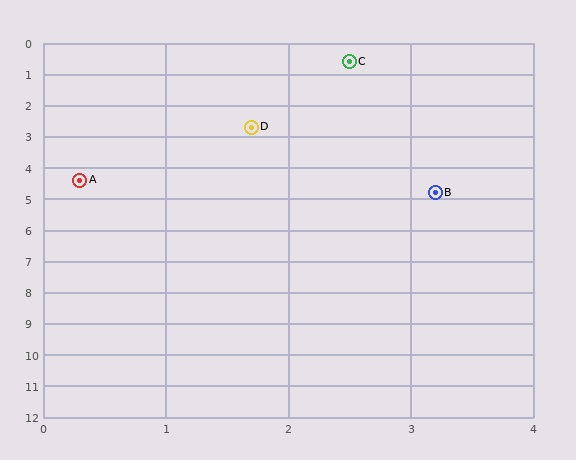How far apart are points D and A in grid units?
Points D and A are about 2.2 grid units apart.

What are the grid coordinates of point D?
Point D is at approximately (1.7, 2.7).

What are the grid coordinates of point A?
Point A is at approximately (0.3, 4.4).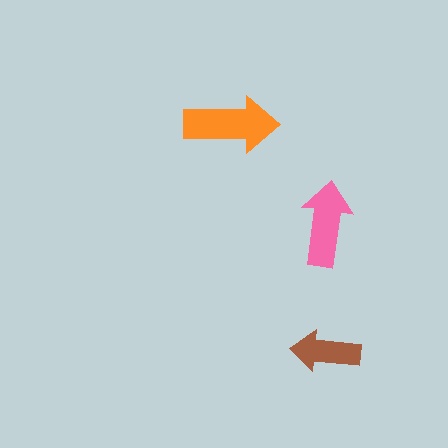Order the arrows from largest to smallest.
the orange one, the pink one, the brown one.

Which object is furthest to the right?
The pink arrow is rightmost.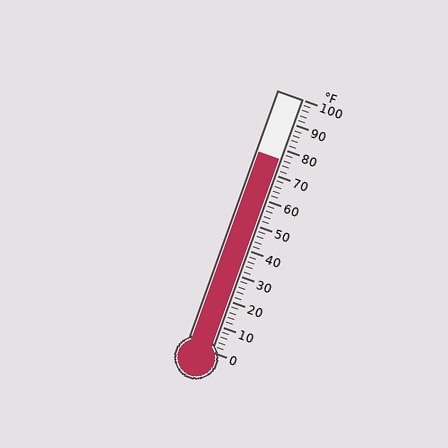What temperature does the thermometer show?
The thermometer shows approximately 76°F.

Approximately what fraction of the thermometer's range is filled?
The thermometer is filled to approximately 75% of its range.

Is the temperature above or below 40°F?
The temperature is above 40°F.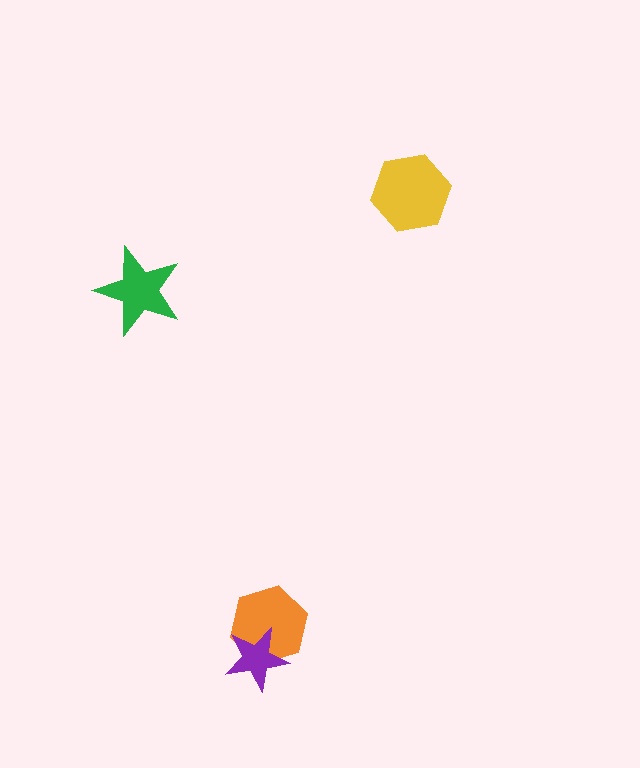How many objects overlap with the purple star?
1 object overlaps with the purple star.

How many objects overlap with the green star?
0 objects overlap with the green star.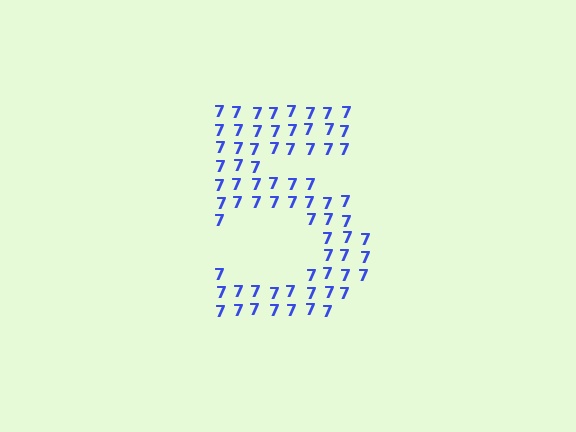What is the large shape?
The large shape is the digit 5.